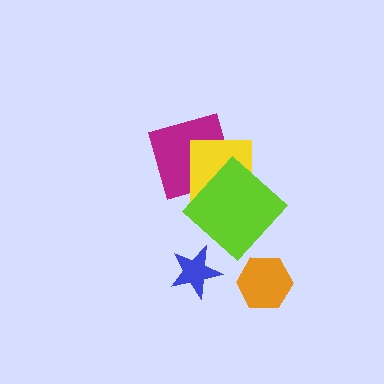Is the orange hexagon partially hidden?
No, no other shape covers it.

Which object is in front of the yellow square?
The lime diamond is in front of the yellow square.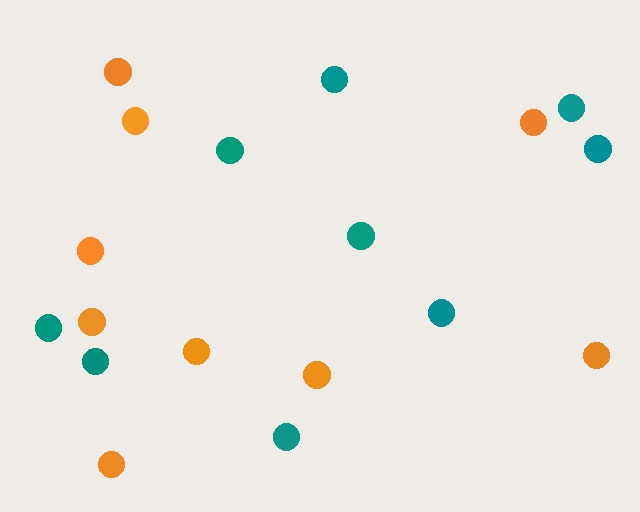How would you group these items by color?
There are 2 groups: one group of orange circles (9) and one group of teal circles (9).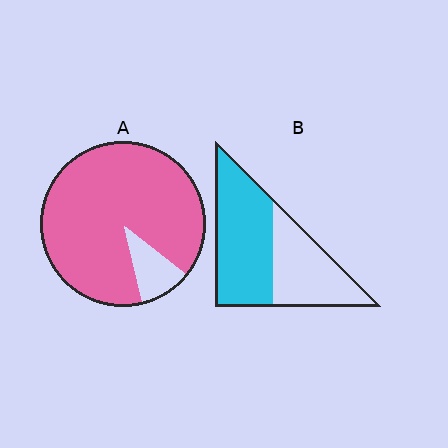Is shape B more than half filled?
Yes.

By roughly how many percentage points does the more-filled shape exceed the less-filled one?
By roughly 30 percentage points (A over B).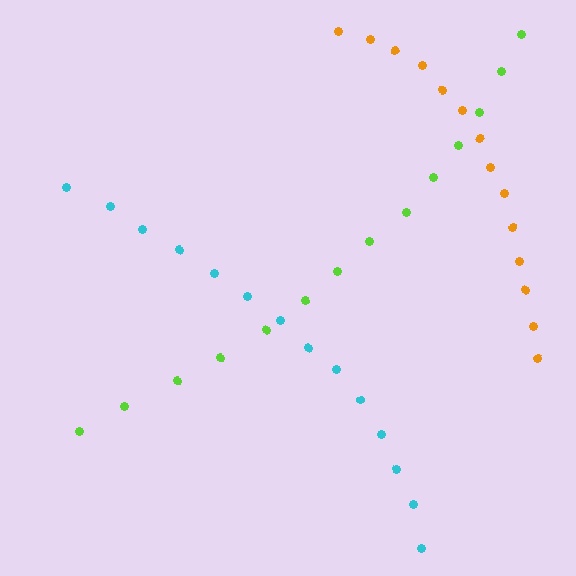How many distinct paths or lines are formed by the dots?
There are 3 distinct paths.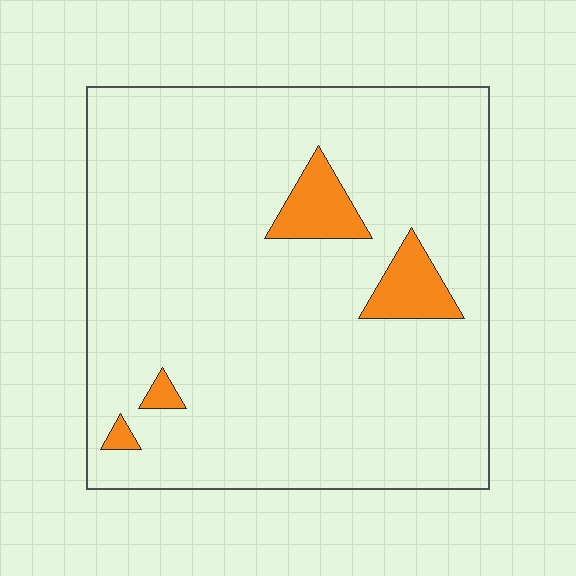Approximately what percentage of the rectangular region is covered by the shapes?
Approximately 5%.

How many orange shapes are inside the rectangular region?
4.